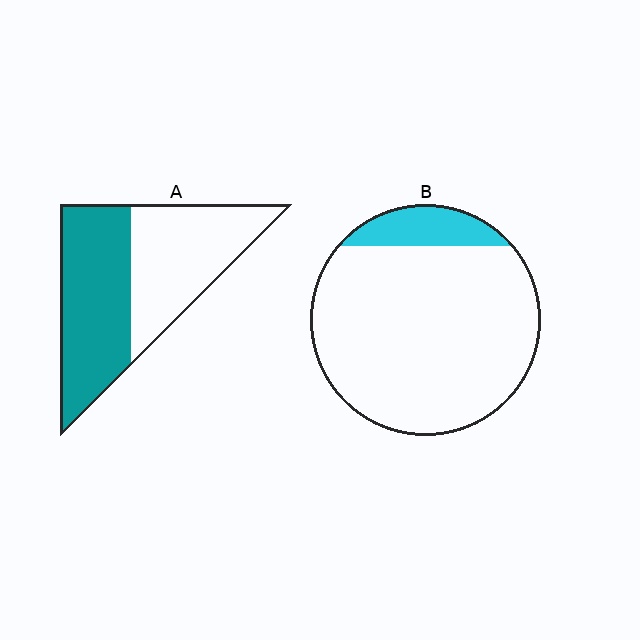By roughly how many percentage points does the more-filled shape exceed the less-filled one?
By roughly 40 percentage points (A over B).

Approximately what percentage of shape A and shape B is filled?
A is approximately 50% and B is approximately 10%.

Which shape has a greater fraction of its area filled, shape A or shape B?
Shape A.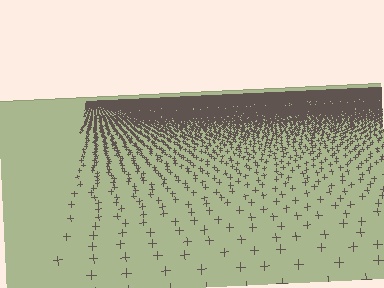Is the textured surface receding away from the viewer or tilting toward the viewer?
The surface is receding away from the viewer. Texture elements get smaller and denser toward the top.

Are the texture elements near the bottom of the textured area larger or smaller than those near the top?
Larger. Near the bottom, elements are closer to the viewer and appear at a bigger on-screen size.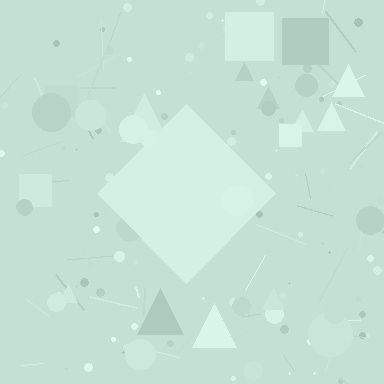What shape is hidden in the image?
A diamond is hidden in the image.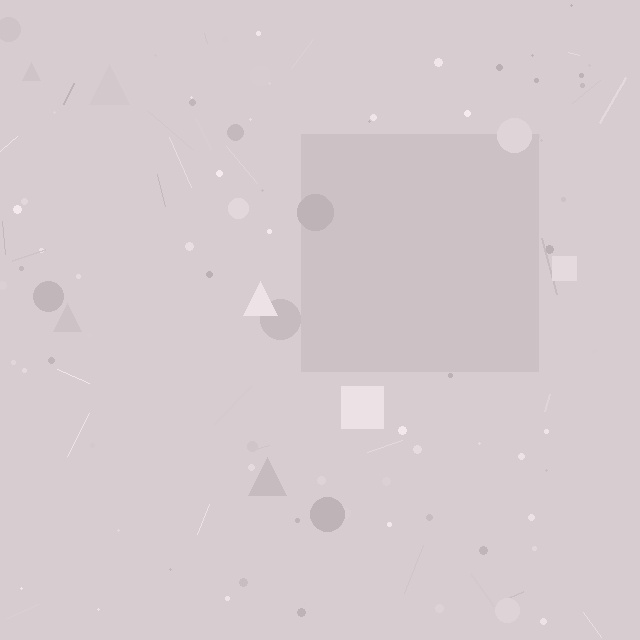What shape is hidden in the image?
A square is hidden in the image.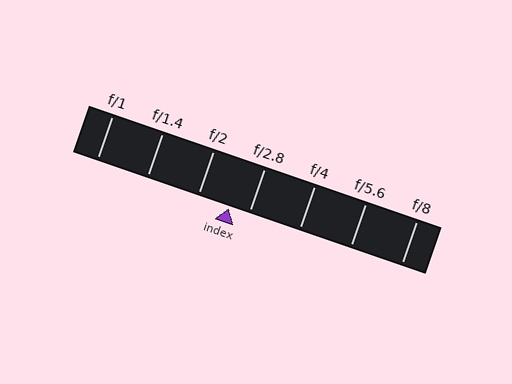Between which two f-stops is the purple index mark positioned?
The index mark is between f/2 and f/2.8.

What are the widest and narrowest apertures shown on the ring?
The widest aperture shown is f/1 and the narrowest is f/8.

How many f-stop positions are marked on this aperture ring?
There are 7 f-stop positions marked.